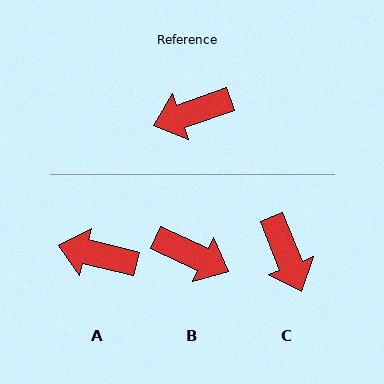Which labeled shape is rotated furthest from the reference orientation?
B, about 136 degrees away.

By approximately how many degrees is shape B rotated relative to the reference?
Approximately 136 degrees counter-clockwise.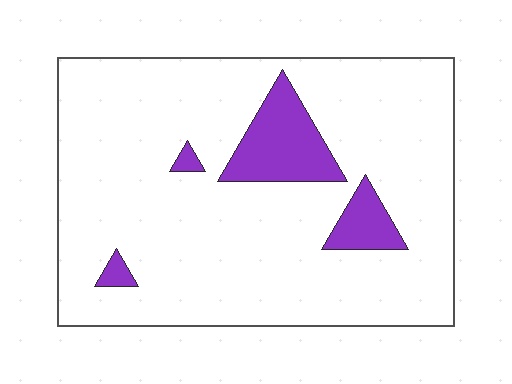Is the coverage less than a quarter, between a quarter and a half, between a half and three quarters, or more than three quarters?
Less than a quarter.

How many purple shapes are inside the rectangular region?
4.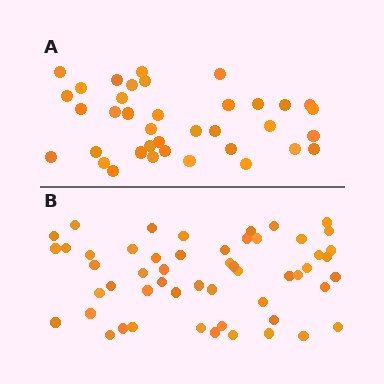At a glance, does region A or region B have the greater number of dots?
Region B (the bottom region) has more dots.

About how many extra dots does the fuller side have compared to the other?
Region B has approximately 15 more dots than region A.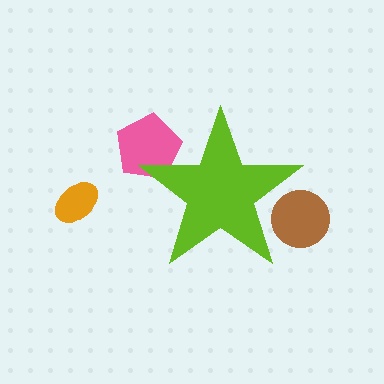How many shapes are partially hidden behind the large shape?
2 shapes are partially hidden.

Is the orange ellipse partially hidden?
No, the orange ellipse is fully visible.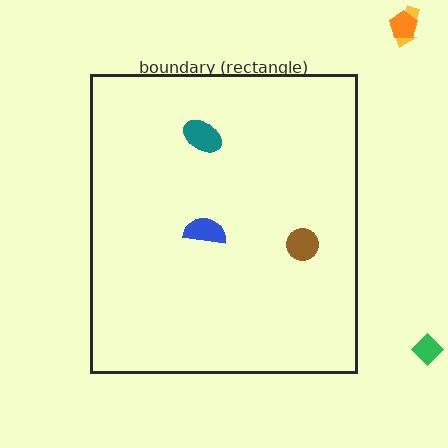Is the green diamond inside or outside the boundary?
Outside.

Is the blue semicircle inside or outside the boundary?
Inside.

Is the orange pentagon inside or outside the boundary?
Outside.